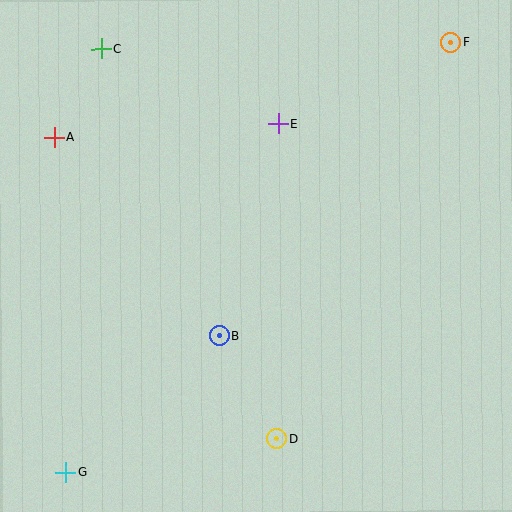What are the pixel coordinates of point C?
Point C is at (102, 49).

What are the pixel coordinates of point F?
Point F is at (451, 42).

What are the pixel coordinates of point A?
Point A is at (54, 137).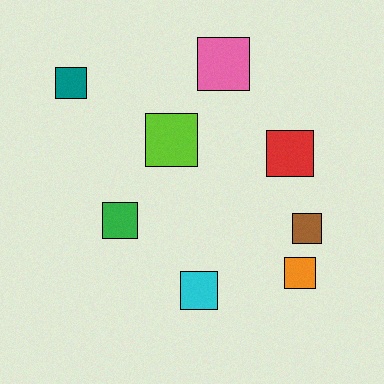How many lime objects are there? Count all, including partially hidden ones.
There is 1 lime object.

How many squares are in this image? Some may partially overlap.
There are 8 squares.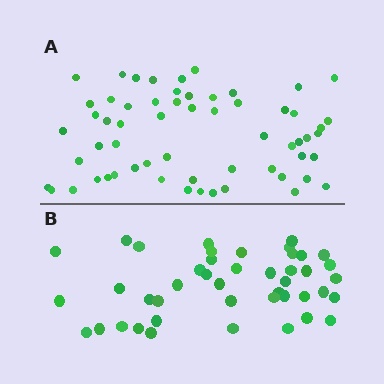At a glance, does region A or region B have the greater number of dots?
Region A (the top region) has more dots.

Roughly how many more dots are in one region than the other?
Region A has approximately 15 more dots than region B.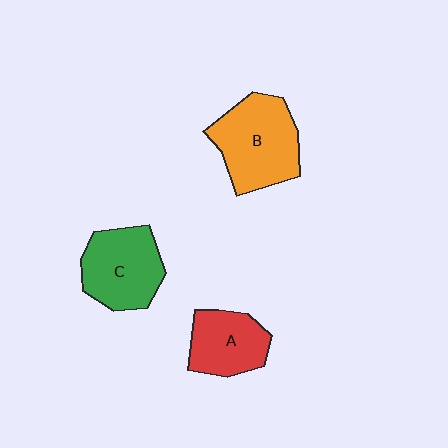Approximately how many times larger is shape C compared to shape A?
Approximately 1.3 times.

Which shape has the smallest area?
Shape A (red).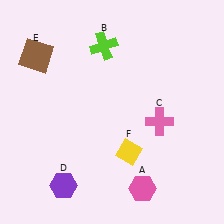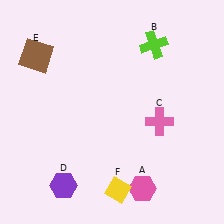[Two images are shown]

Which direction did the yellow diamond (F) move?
The yellow diamond (F) moved down.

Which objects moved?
The objects that moved are: the lime cross (B), the yellow diamond (F).